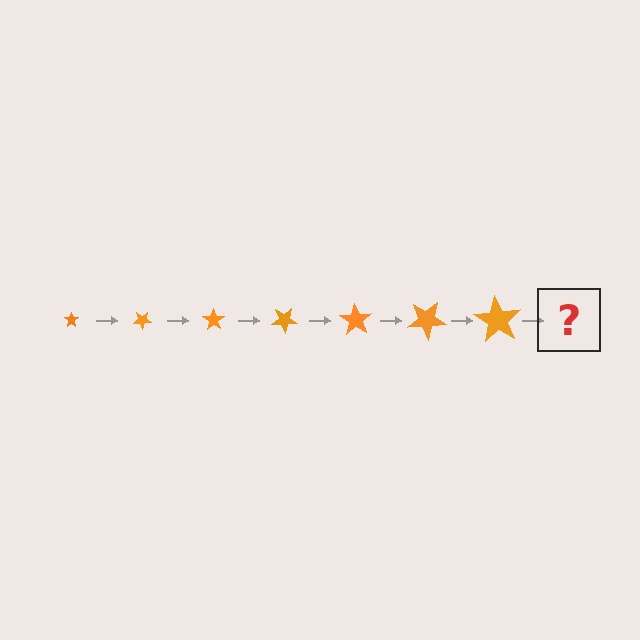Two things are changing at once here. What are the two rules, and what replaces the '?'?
The two rules are that the star grows larger each step and it rotates 35 degrees each step. The '?' should be a star, larger than the previous one and rotated 245 degrees from the start.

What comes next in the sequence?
The next element should be a star, larger than the previous one and rotated 245 degrees from the start.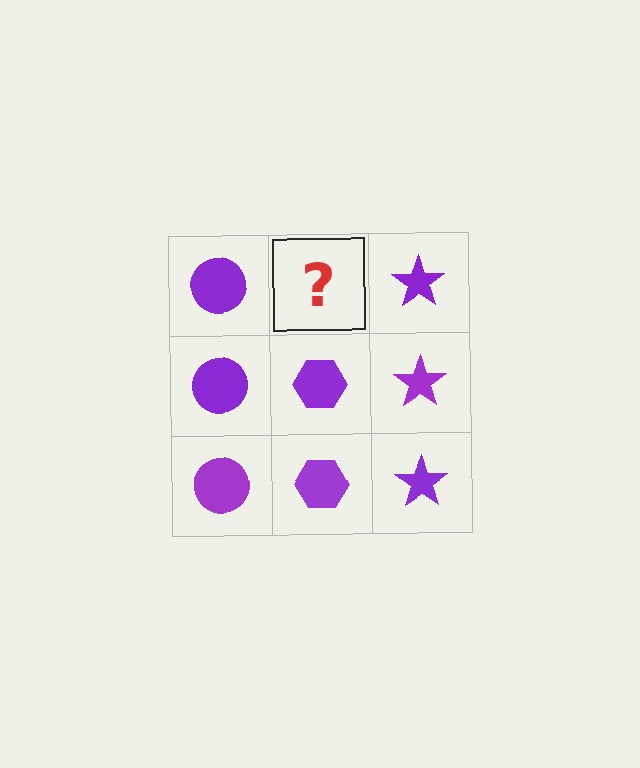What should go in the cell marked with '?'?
The missing cell should contain a purple hexagon.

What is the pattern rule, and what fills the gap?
The rule is that each column has a consistent shape. The gap should be filled with a purple hexagon.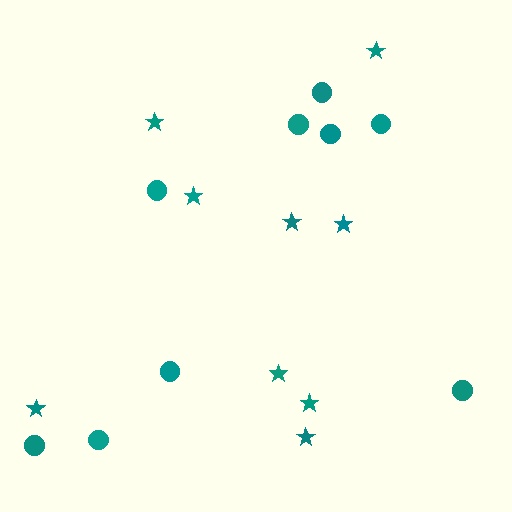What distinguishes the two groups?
There are 2 groups: one group of circles (9) and one group of stars (9).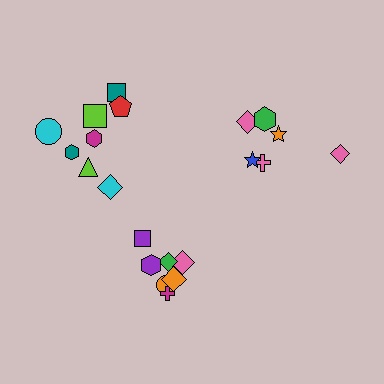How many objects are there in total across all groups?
There are 21 objects.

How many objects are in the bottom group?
There are 7 objects.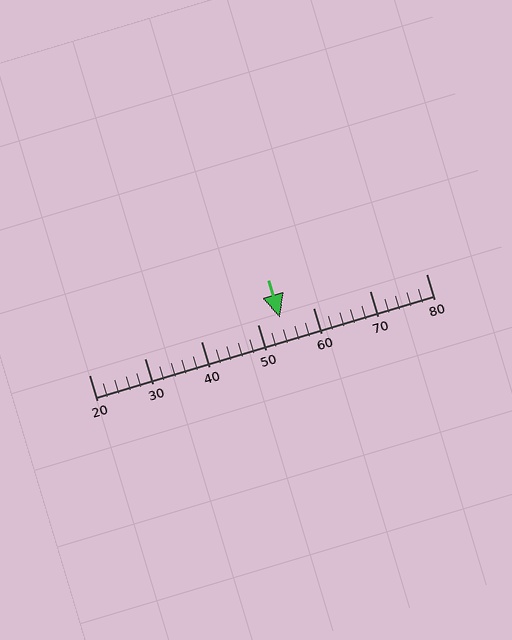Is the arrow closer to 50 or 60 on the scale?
The arrow is closer to 50.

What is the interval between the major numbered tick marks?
The major tick marks are spaced 10 units apart.